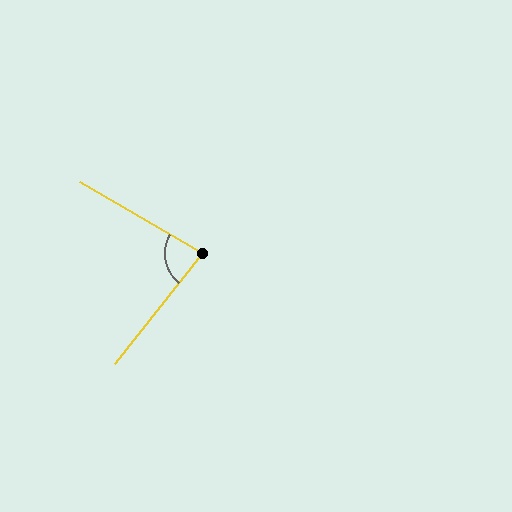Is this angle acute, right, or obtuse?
It is acute.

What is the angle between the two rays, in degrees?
Approximately 82 degrees.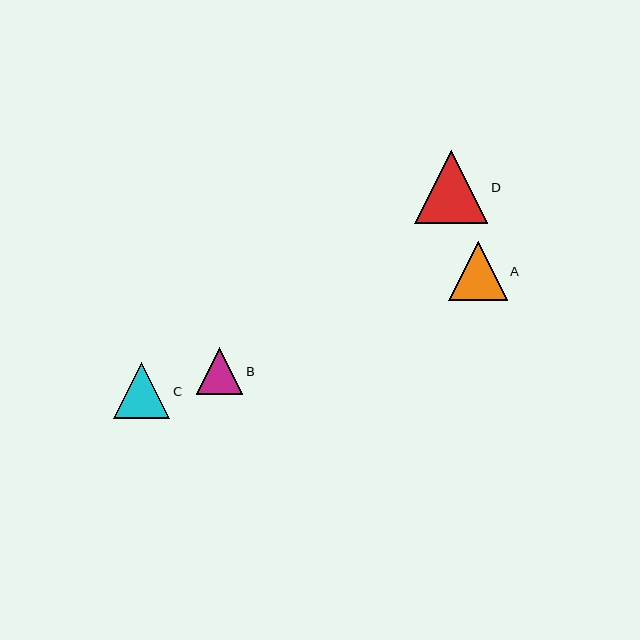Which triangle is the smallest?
Triangle B is the smallest with a size of approximately 47 pixels.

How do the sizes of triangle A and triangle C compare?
Triangle A and triangle C are approximately the same size.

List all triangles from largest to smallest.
From largest to smallest: D, A, C, B.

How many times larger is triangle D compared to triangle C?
Triangle D is approximately 1.3 times the size of triangle C.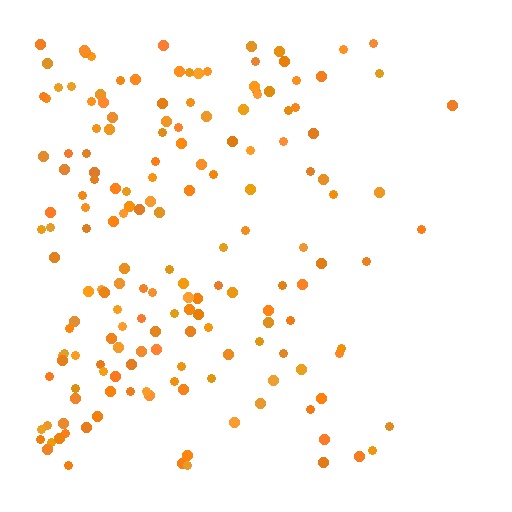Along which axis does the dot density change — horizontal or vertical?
Horizontal.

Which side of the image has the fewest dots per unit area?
The right.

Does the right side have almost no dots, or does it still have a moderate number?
Still a moderate number, just noticeably fewer than the left.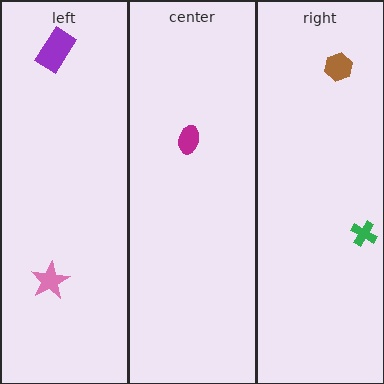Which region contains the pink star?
The left region.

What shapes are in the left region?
The pink star, the purple rectangle.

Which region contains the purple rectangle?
The left region.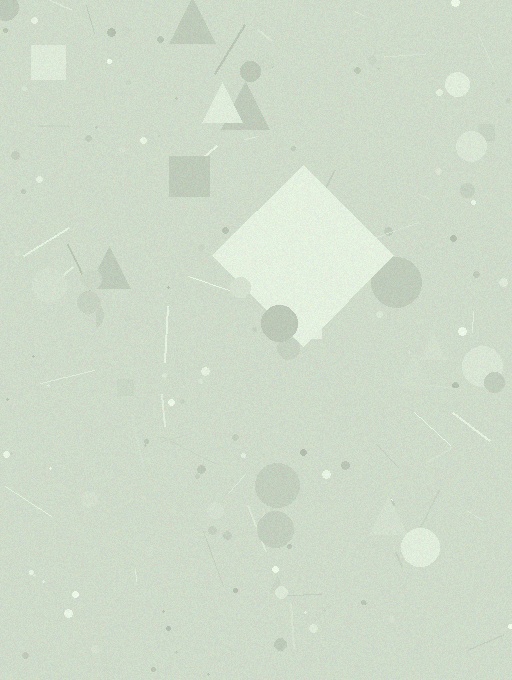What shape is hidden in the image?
A diamond is hidden in the image.